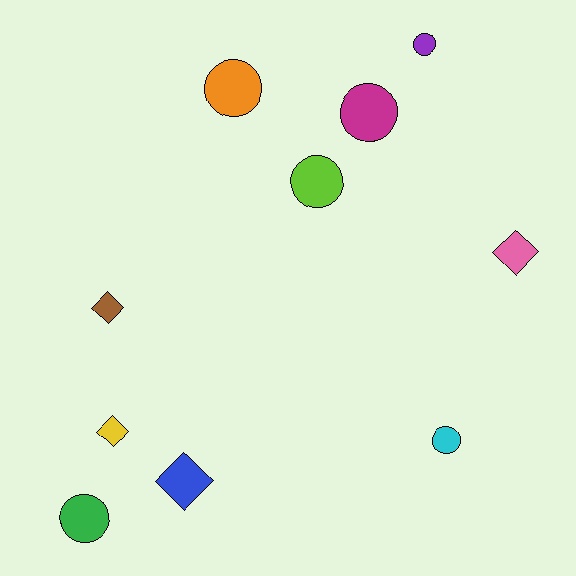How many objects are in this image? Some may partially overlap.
There are 10 objects.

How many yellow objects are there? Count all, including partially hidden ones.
There is 1 yellow object.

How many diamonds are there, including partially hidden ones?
There are 4 diamonds.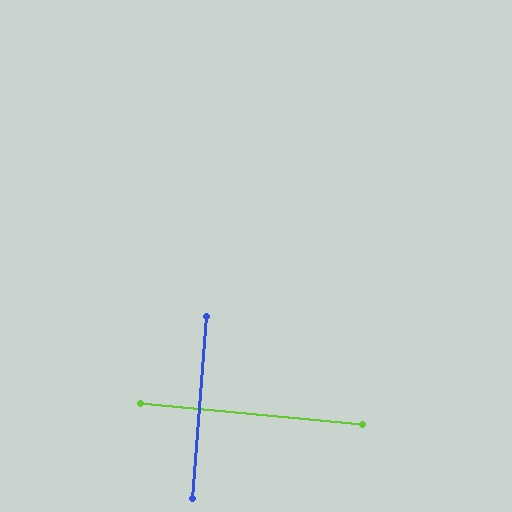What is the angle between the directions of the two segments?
Approximately 89 degrees.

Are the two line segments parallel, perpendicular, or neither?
Perpendicular — they meet at approximately 89°.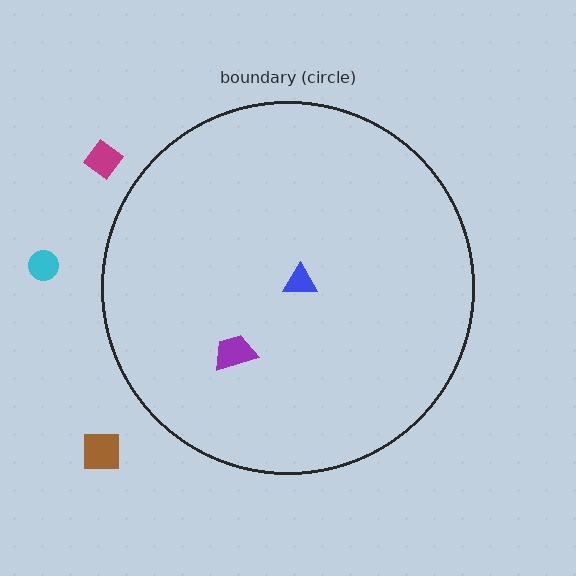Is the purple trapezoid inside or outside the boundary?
Inside.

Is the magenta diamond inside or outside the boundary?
Outside.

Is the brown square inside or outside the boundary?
Outside.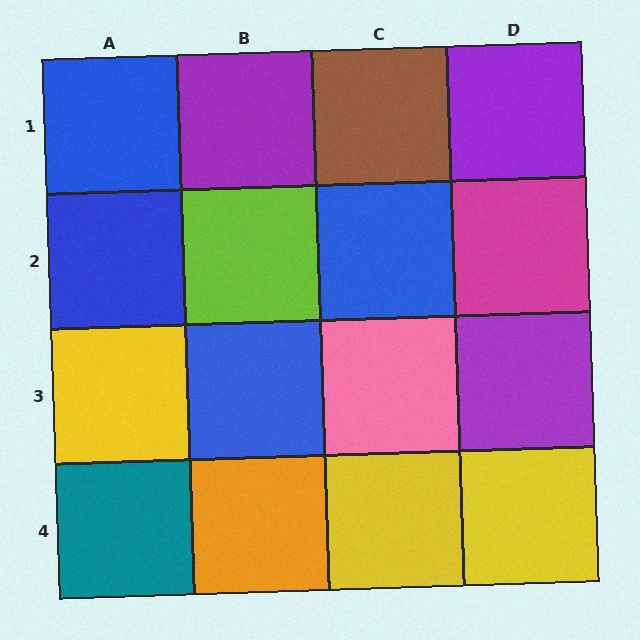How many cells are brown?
1 cell is brown.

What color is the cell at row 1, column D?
Purple.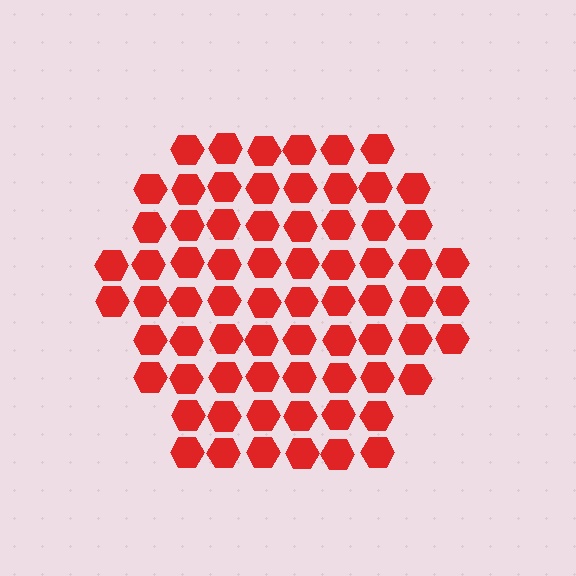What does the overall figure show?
The overall figure shows a hexagon.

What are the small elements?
The small elements are hexagons.